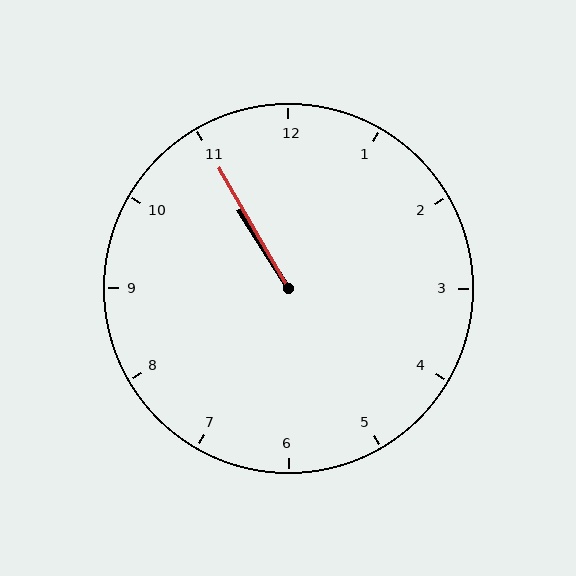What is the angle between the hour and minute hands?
Approximately 2 degrees.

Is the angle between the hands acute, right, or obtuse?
It is acute.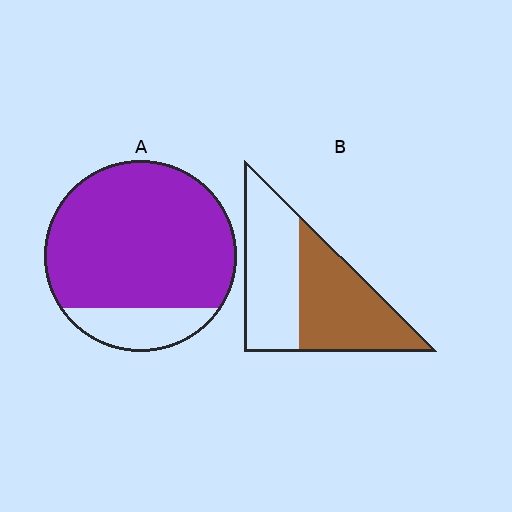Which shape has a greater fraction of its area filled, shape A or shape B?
Shape A.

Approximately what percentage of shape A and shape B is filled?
A is approximately 85% and B is approximately 50%.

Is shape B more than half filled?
Roughly half.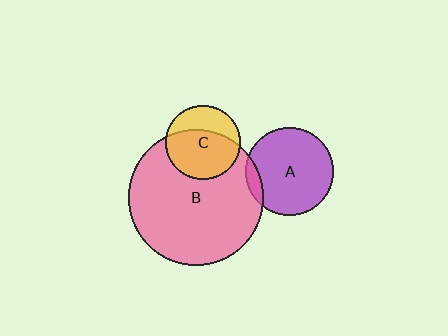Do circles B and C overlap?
Yes.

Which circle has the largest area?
Circle B (pink).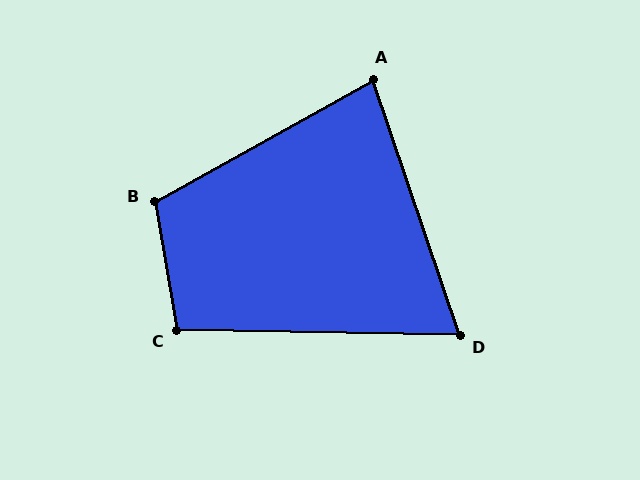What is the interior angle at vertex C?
Approximately 101 degrees (obtuse).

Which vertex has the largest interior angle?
B, at approximately 110 degrees.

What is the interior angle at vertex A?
Approximately 79 degrees (acute).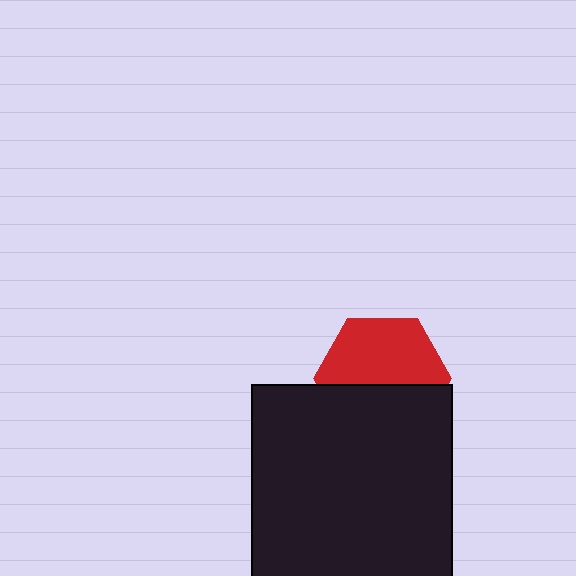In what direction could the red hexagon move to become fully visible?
The red hexagon could move up. That would shift it out from behind the black rectangle entirely.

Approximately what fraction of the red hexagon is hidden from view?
Roughly 45% of the red hexagon is hidden behind the black rectangle.